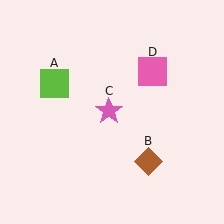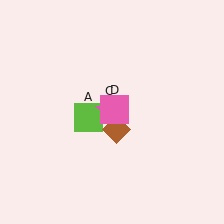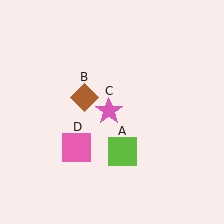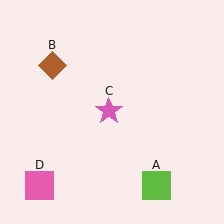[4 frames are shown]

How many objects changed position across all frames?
3 objects changed position: lime square (object A), brown diamond (object B), pink square (object D).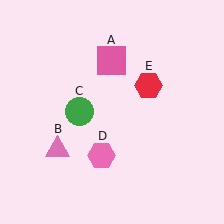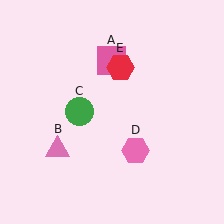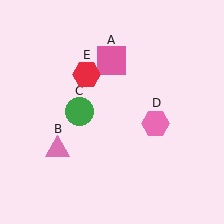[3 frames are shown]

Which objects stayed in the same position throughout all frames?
Pink square (object A) and pink triangle (object B) and green circle (object C) remained stationary.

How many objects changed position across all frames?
2 objects changed position: pink hexagon (object D), red hexagon (object E).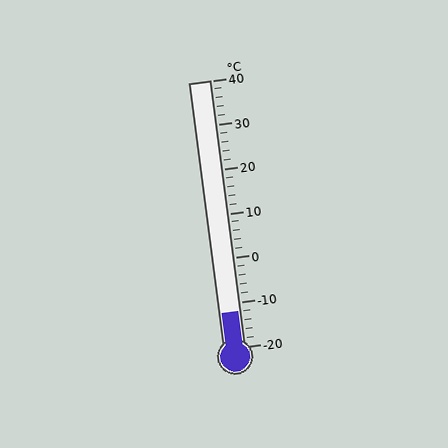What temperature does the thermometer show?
The thermometer shows approximately -12°C.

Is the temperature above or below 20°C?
The temperature is below 20°C.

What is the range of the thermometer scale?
The thermometer scale ranges from -20°C to 40°C.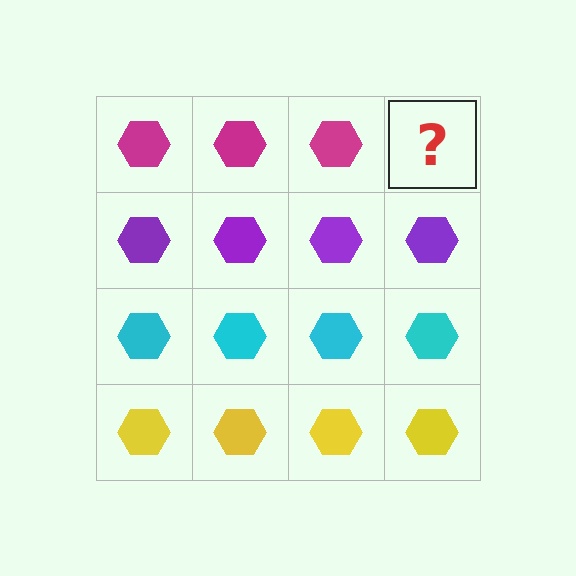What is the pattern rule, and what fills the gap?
The rule is that each row has a consistent color. The gap should be filled with a magenta hexagon.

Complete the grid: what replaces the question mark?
The question mark should be replaced with a magenta hexagon.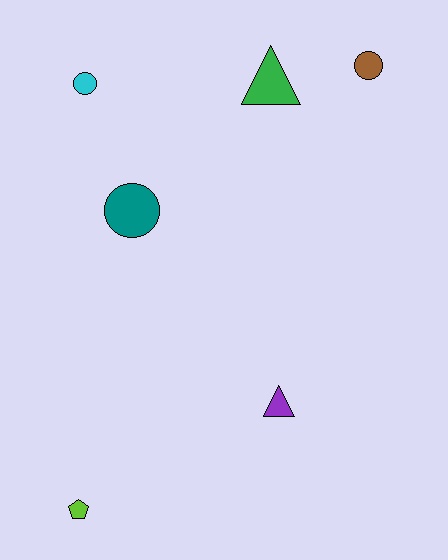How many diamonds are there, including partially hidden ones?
There are no diamonds.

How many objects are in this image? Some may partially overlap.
There are 6 objects.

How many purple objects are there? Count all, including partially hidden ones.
There is 1 purple object.